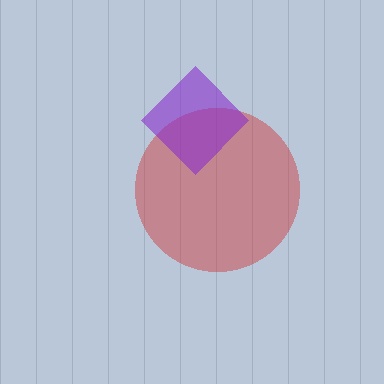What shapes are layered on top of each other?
The layered shapes are: a red circle, a purple diamond.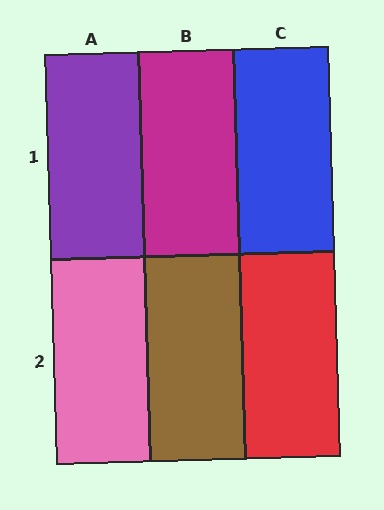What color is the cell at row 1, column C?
Blue.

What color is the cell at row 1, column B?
Magenta.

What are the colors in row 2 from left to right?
Pink, brown, red.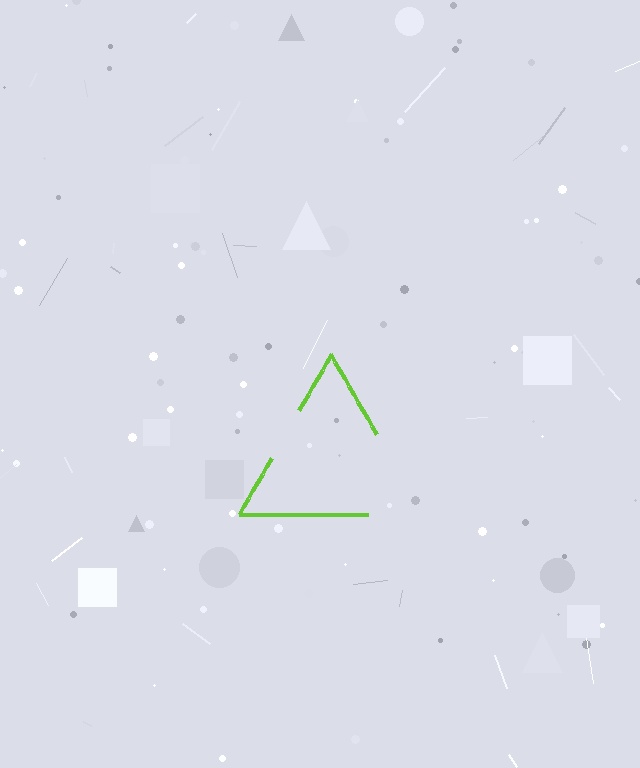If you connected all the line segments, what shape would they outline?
They would outline a triangle.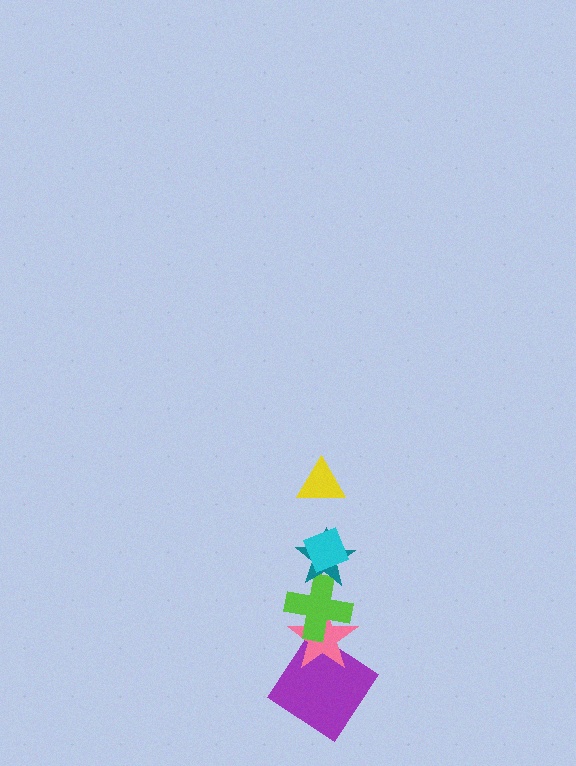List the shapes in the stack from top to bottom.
From top to bottom: the yellow triangle, the cyan diamond, the teal star, the lime cross, the pink star, the purple diamond.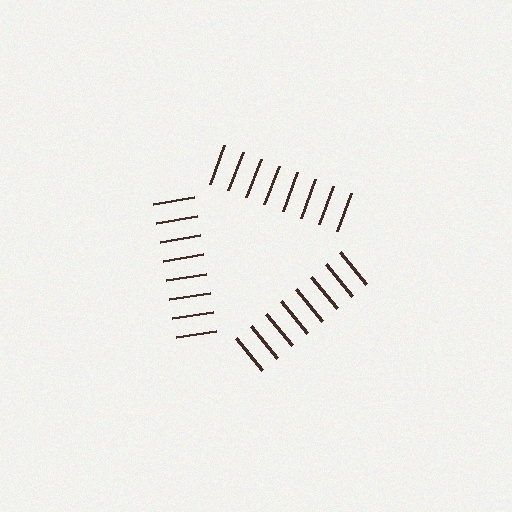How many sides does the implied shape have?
3 sides — the line-ends trace a triangle.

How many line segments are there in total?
24 — 8 along each of the 3 edges.